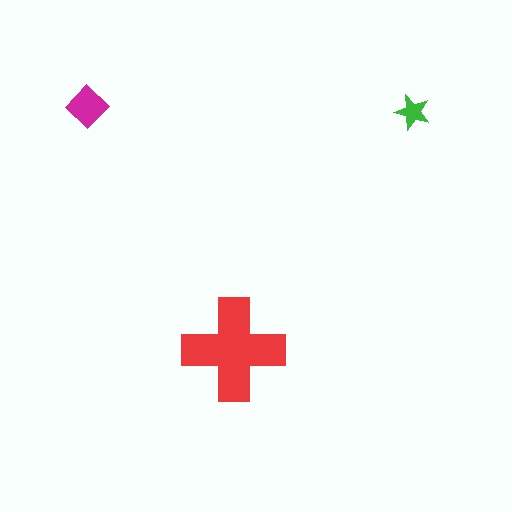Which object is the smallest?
The green star.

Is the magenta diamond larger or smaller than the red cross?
Smaller.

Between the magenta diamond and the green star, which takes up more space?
The magenta diamond.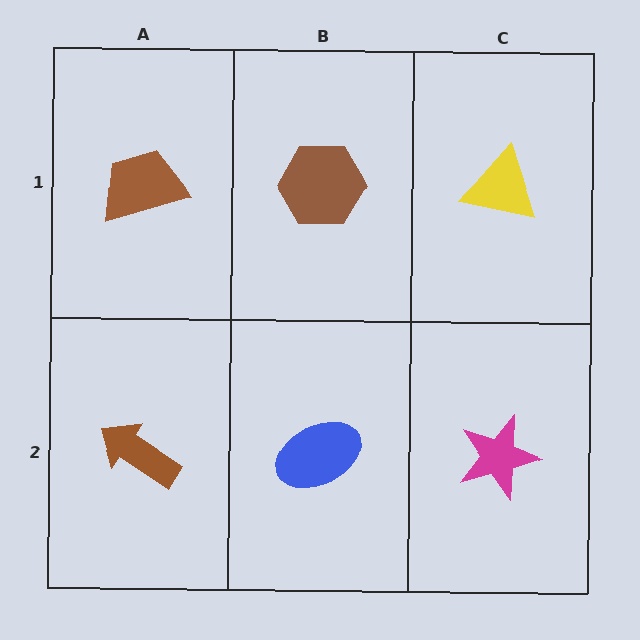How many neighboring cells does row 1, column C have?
2.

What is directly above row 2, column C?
A yellow triangle.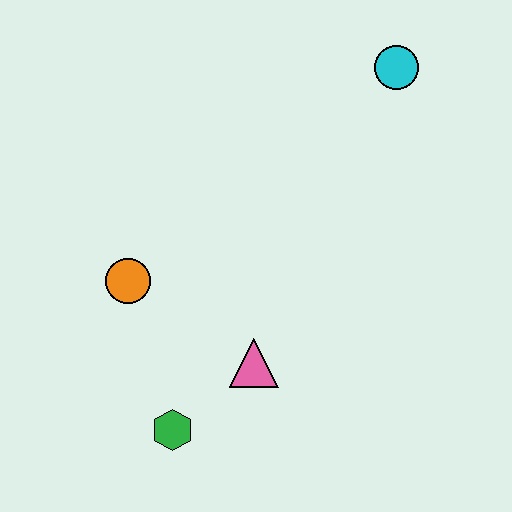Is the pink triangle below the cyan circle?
Yes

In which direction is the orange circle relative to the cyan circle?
The orange circle is to the left of the cyan circle.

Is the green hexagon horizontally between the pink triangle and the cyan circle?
No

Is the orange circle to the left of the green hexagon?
Yes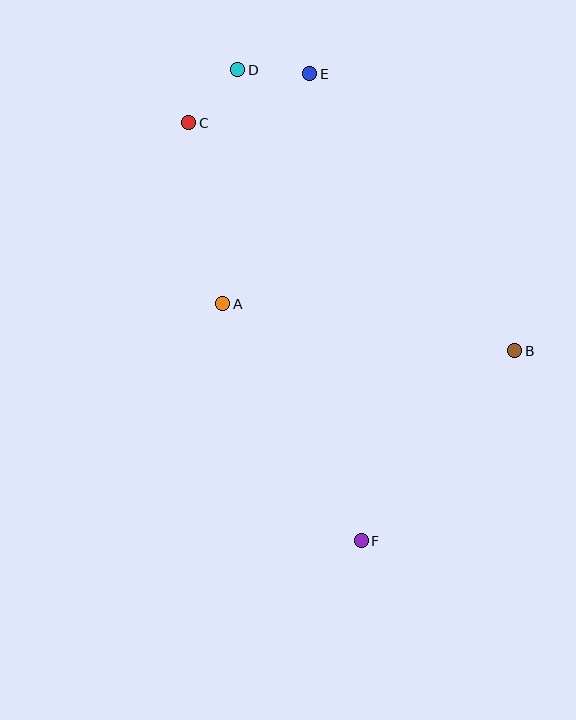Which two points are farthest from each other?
Points D and F are farthest from each other.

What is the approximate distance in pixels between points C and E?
The distance between C and E is approximately 131 pixels.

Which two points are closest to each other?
Points C and D are closest to each other.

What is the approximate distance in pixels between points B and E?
The distance between B and E is approximately 344 pixels.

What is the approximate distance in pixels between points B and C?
The distance between B and C is approximately 398 pixels.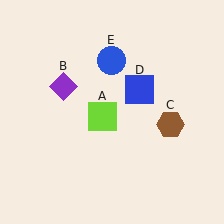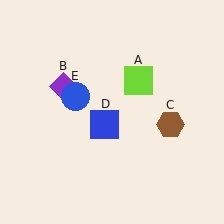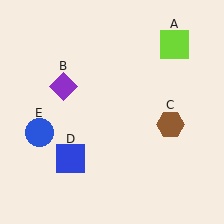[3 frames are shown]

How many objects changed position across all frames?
3 objects changed position: lime square (object A), blue square (object D), blue circle (object E).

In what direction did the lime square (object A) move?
The lime square (object A) moved up and to the right.